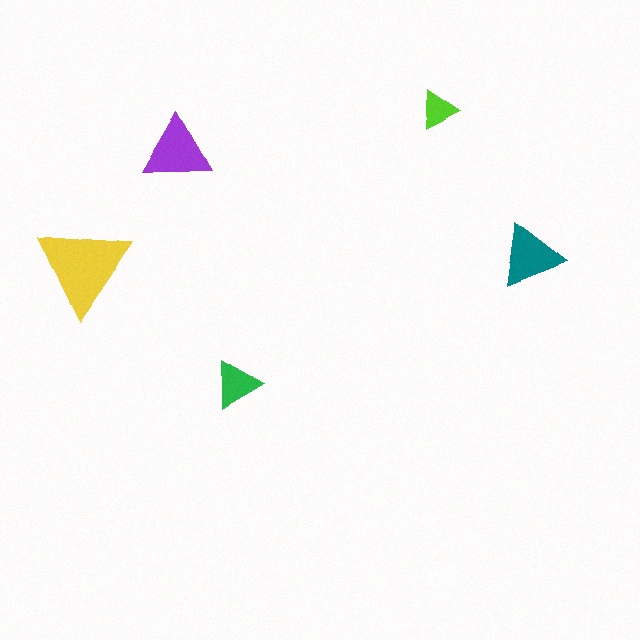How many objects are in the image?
There are 5 objects in the image.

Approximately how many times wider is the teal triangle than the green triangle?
About 1.5 times wider.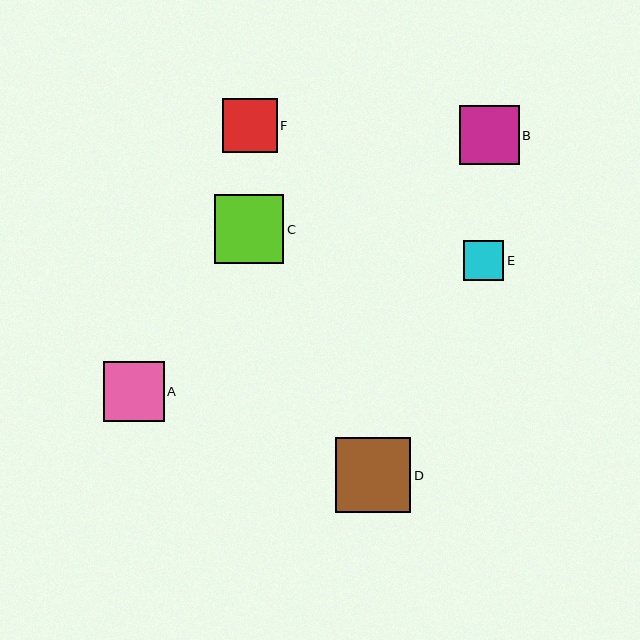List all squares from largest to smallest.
From largest to smallest: D, C, A, B, F, E.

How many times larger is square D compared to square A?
Square D is approximately 1.2 times the size of square A.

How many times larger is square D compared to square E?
Square D is approximately 1.9 times the size of square E.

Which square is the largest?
Square D is the largest with a size of approximately 75 pixels.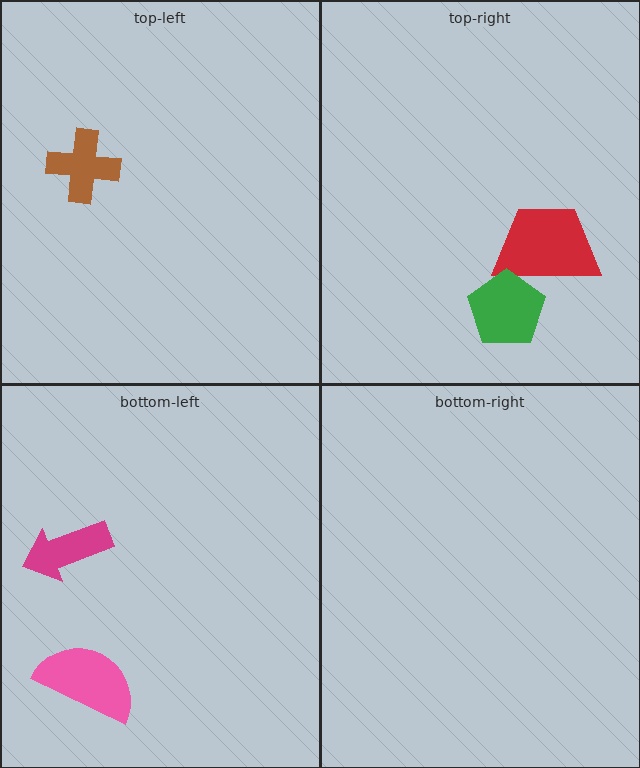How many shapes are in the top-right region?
2.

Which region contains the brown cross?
The top-left region.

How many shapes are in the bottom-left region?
2.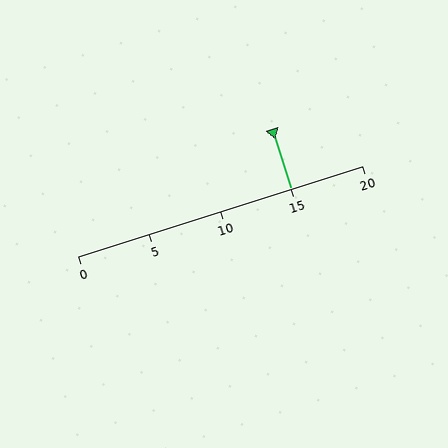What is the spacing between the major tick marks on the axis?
The major ticks are spaced 5 apart.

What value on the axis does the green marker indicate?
The marker indicates approximately 15.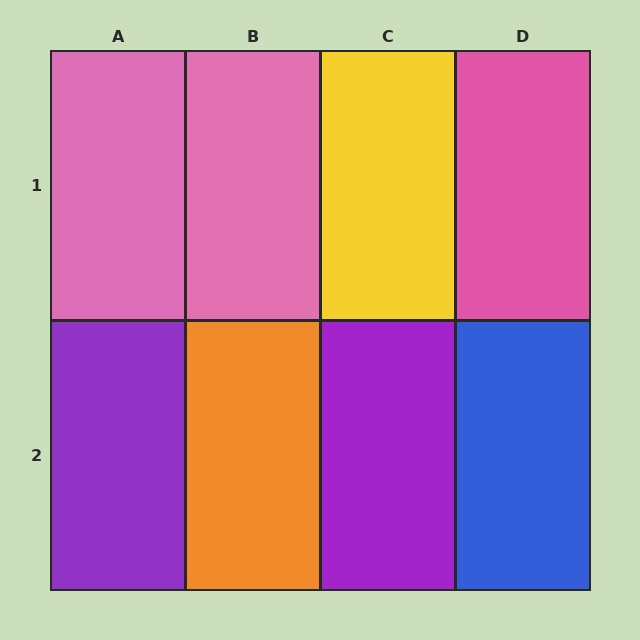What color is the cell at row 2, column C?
Purple.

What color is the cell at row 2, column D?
Blue.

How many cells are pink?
3 cells are pink.